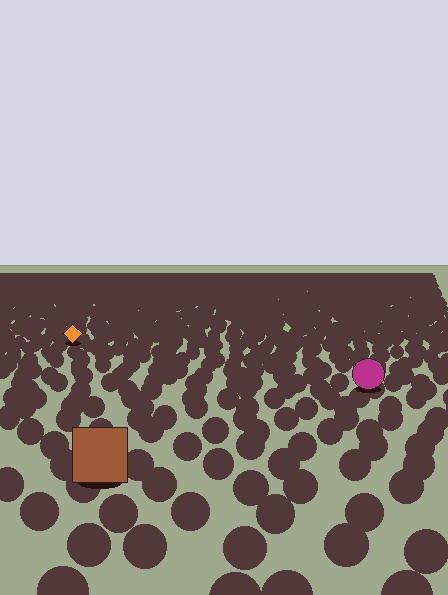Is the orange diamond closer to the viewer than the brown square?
No. The brown square is closer — you can tell from the texture gradient: the ground texture is coarser near it.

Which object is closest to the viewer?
The brown square is closest. The texture marks near it are larger and more spread out.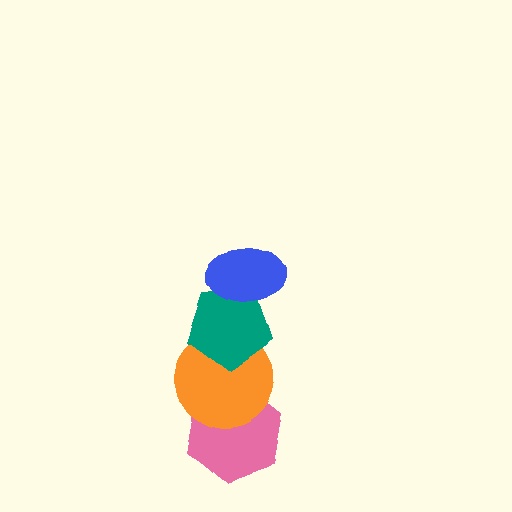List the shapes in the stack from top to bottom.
From top to bottom: the blue ellipse, the teal pentagon, the orange circle, the pink hexagon.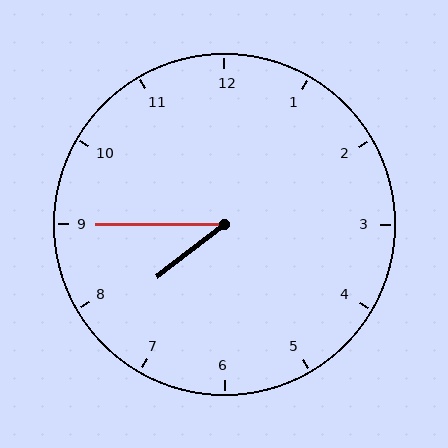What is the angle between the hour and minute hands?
Approximately 38 degrees.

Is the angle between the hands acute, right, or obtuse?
It is acute.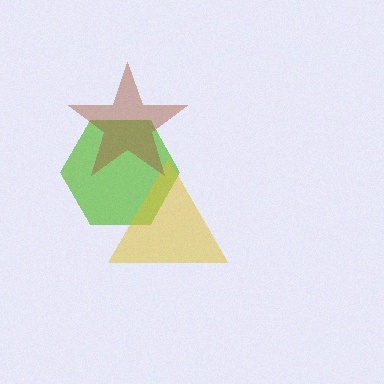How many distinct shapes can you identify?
There are 3 distinct shapes: a lime hexagon, a yellow triangle, a brown star.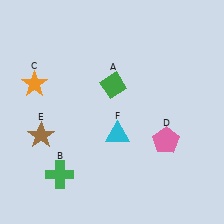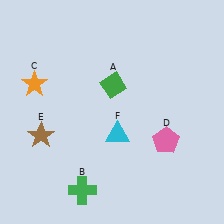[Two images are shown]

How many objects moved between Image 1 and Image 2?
1 object moved between the two images.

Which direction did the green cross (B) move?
The green cross (B) moved right.